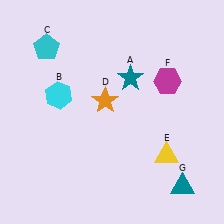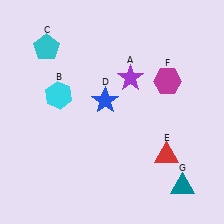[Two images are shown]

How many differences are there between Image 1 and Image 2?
There are 3 differences between the two images.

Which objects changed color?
A changed from teal to purple. D changed from orange to blue. E changed from yellow to red.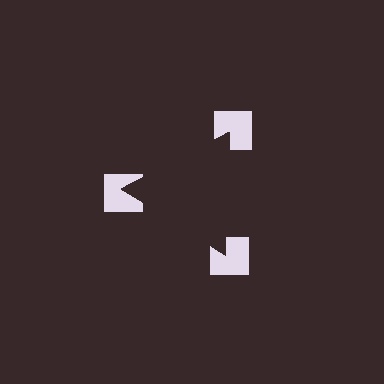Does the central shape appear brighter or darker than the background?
It typically appears slightly darker than the background, even though no actual brightness change is drawn.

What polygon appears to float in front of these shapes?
An illusory triangle — its edges are inferred from the aligned wedge cuts in the notched squares, not physically drawn.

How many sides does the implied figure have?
3 sides.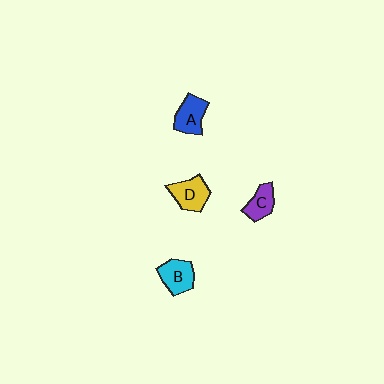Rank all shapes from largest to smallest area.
From largest to smallest: D (yellow), B (cyan), A (blue), C (purple).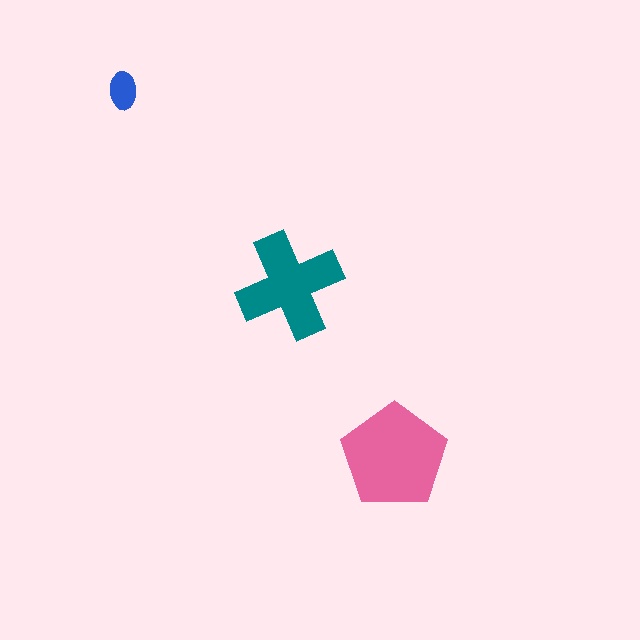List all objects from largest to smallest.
The pink pentagon, the teal cross, the blue ellipse.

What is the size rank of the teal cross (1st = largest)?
2nd.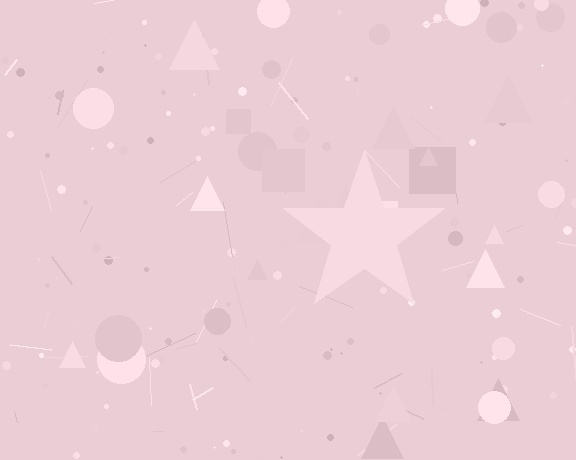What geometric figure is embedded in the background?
A star is embedded in the background.